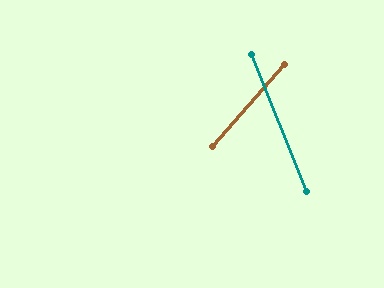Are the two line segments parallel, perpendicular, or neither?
Neither parallel nor perpendicular — they differ by about 63°.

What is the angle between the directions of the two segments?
Approximately 63 degrees.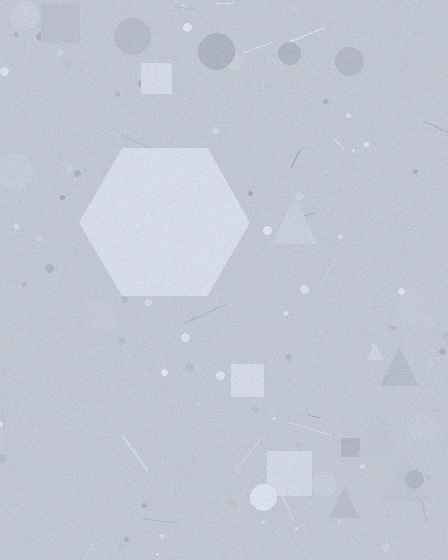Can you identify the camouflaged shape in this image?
The camouflaged shape is a hexagon.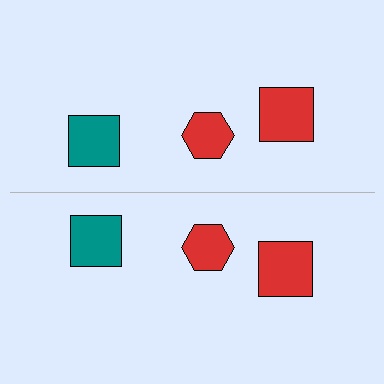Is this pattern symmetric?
Yes, this pattern has bilateral (reflection) symmetry.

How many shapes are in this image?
There are 6 shapes in this image.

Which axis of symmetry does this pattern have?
The pattern has a horizontal axis of symmetry running through the center of the image.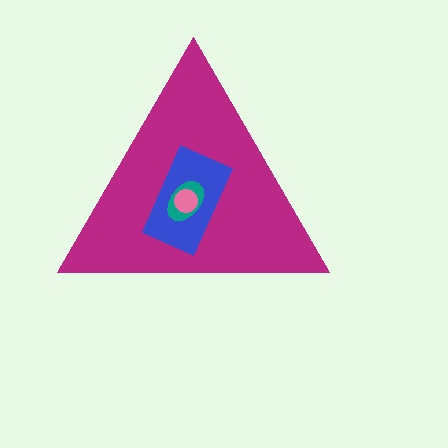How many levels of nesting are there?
4.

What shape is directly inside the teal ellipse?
The pink circle.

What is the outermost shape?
The magenta triangle.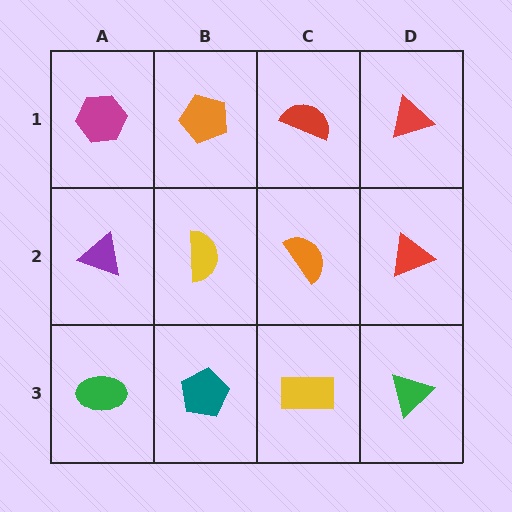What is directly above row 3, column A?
A purple triangle.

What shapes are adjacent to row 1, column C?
An orange semicircle (row 2, column C), an orange pentagon (row 1, column B), a red triangle (row 1, column D).